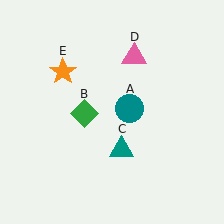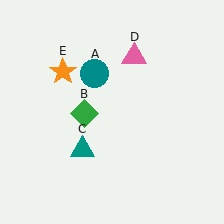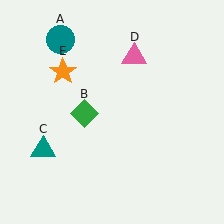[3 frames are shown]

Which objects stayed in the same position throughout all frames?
Green diamond (object B) and pink triangle (object D) and orange star (object E) remained stationary.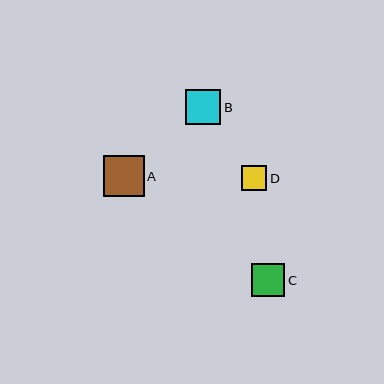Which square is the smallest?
Square D is the smallest with a size of approximately 25 pixels.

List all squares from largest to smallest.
From largest to smallest: A, B, C, D.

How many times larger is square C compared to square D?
Square C is approximately 1.3 times the size of square D.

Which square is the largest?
Square A is the largest with a size of approximately 41 pixels.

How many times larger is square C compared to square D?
Square C is approximately 1.3 times the size of square D.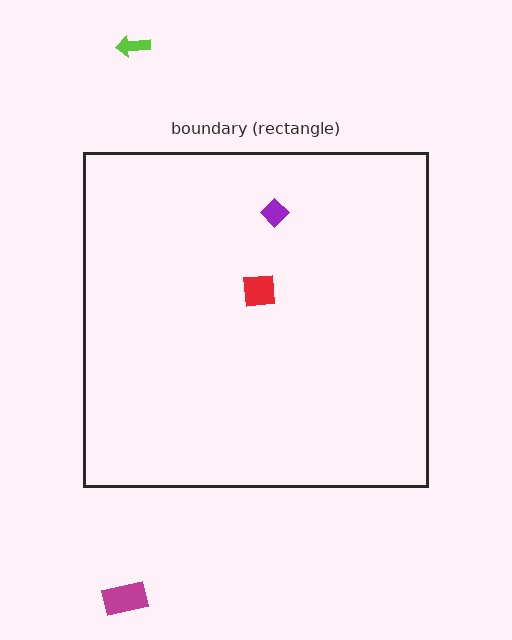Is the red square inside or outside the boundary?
Inside.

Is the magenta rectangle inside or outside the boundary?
Outside.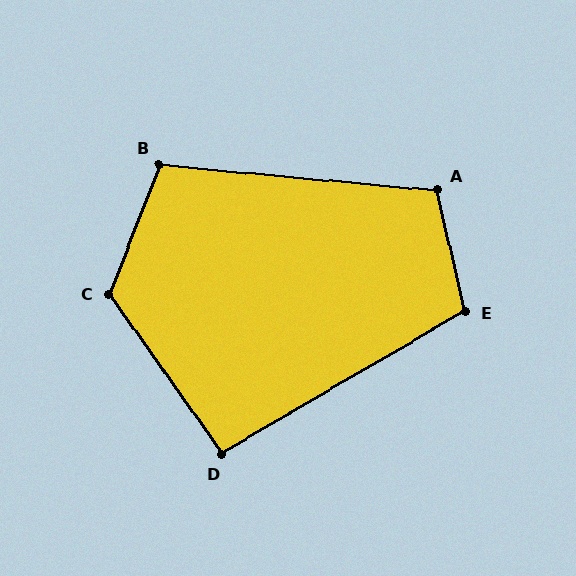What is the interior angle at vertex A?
Approximately 108 degrees (obtuse).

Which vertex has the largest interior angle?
C, at approximately 124 degrees.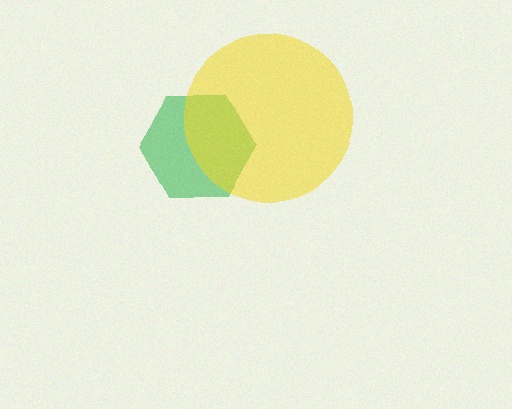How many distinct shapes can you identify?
There are 2 distinct shapes: a green hexagon, a yellow circle.